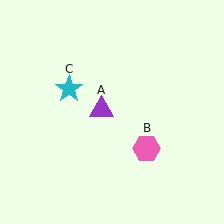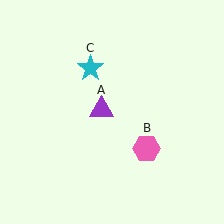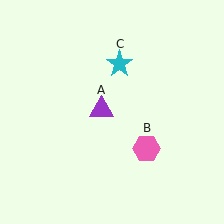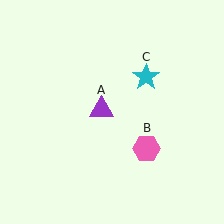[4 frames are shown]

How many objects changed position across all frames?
1 object changed position: cyan star (object C).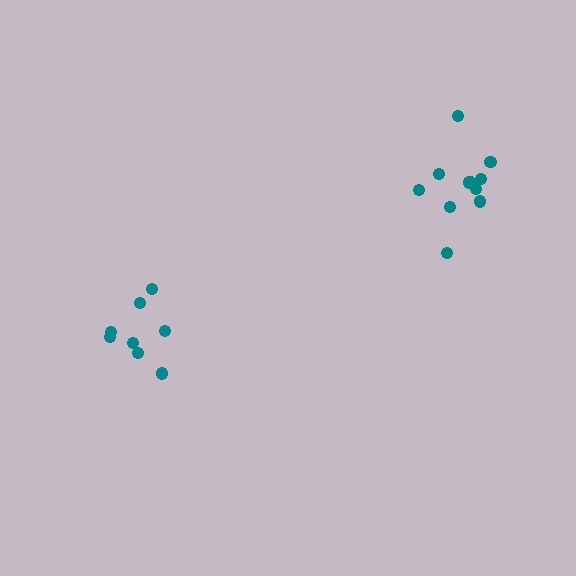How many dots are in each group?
Group 1: 8 dots, Group 2: 11 dots (19 total).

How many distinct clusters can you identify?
There are 2 distinct clusters.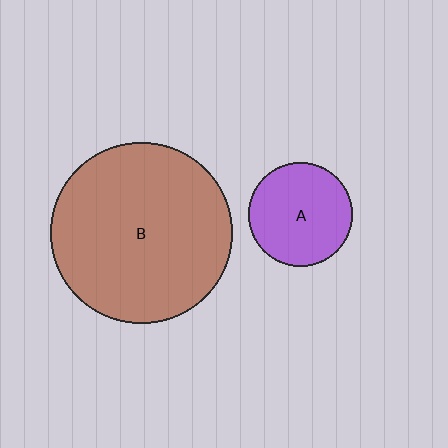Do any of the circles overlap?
No, none of the circles overlap.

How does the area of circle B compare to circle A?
Approximately 3.0 times.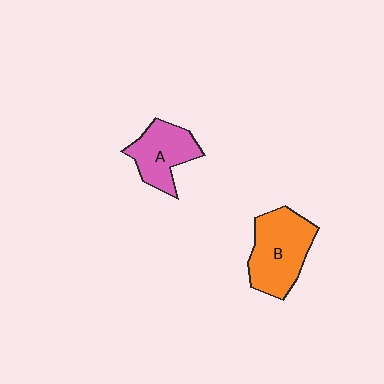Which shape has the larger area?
Shape B (orange).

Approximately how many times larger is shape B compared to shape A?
Approximately 1.4 times.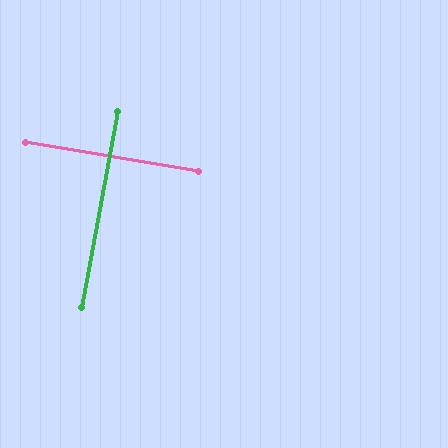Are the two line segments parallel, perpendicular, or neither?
Perpendicular — they meet at approximately 89°.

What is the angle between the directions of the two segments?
Approximately 89 degrees.